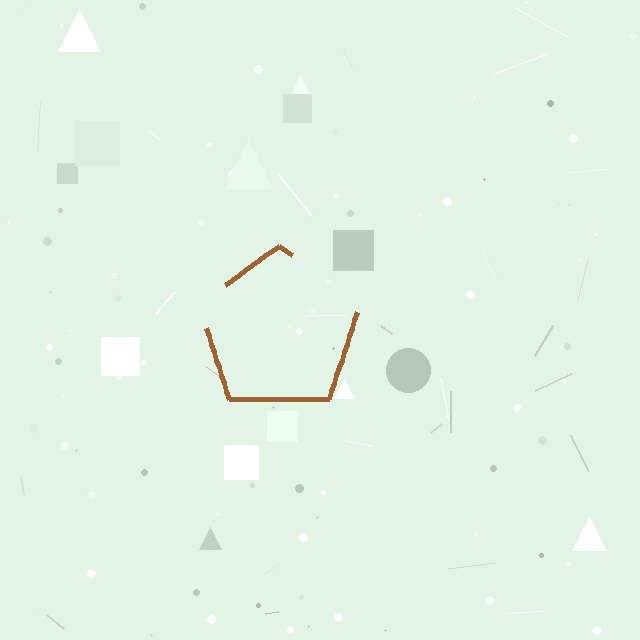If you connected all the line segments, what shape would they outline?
They would outline a pentagon.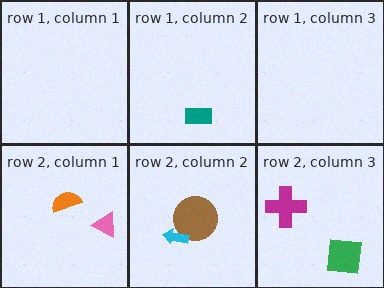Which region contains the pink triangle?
The row 2, column 1 region.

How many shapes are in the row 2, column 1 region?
2.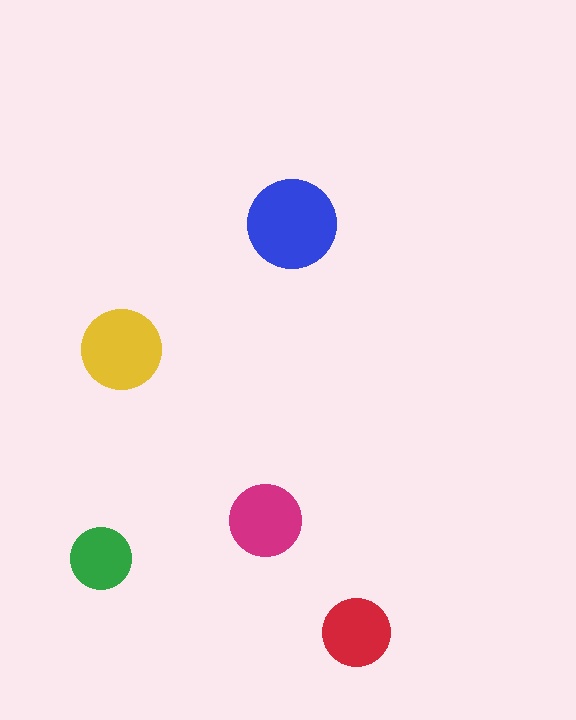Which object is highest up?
The blue circle is topmost.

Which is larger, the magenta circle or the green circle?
The magenta one.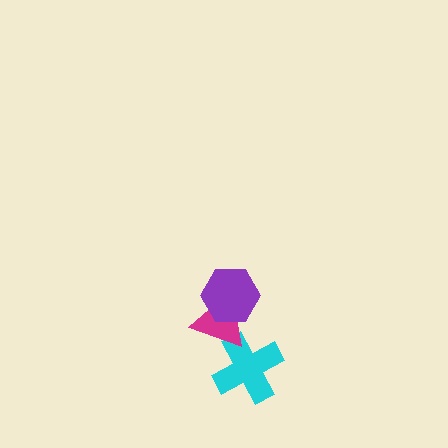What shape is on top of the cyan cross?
The magenta triangle is on top of the cyan cross.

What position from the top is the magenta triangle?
The magenta triangle is 2nd from the top.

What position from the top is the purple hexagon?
The purple hexagon is 1st from the top.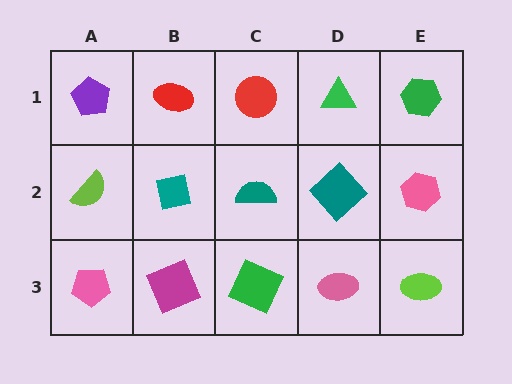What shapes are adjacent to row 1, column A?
A lime semicircle (row 2, column A), a red ellipse (row 1, column B).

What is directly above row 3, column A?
A lime semicircle.